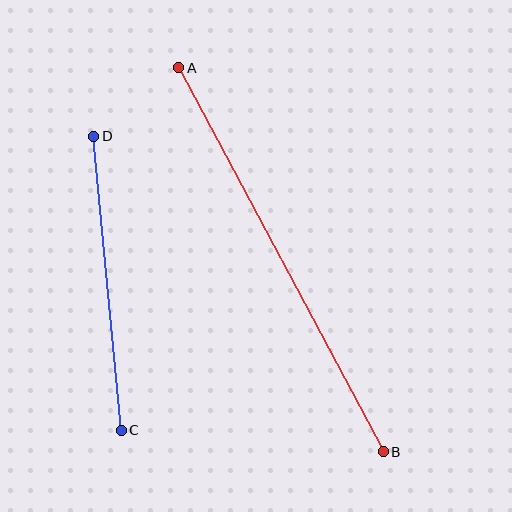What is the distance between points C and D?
The distance is approximately 295 pixels.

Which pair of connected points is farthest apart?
Points A and B are farthest apart.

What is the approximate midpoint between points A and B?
The midpoint is at approximately (281, 260) pixels.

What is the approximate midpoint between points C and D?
The midpoint is at approximately (108, 283) pixels.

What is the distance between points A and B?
The distance is approximately 435 pixels.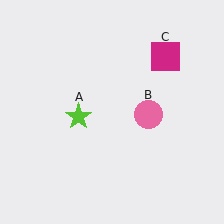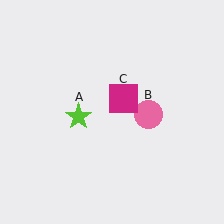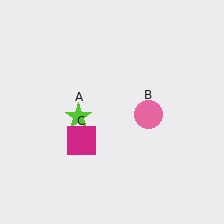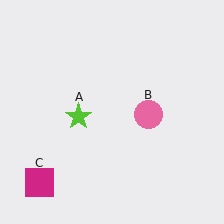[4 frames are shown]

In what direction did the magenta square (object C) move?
The magenta square (object C) moved down and to the left.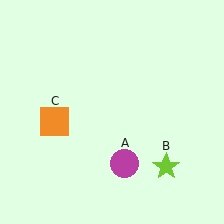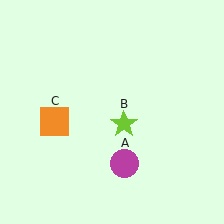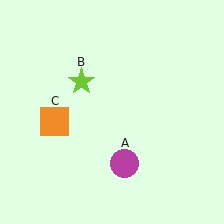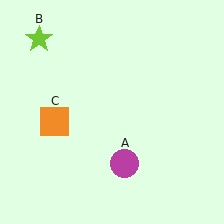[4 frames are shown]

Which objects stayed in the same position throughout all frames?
Magenta circle (object A) and orange square (object C) remained stationary.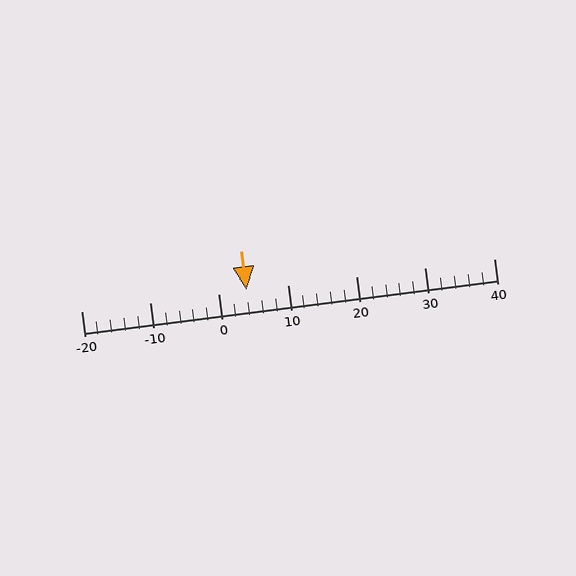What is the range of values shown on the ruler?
The ruler shows values from -20 to 40.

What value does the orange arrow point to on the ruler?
The orange arrow points to approximately 4.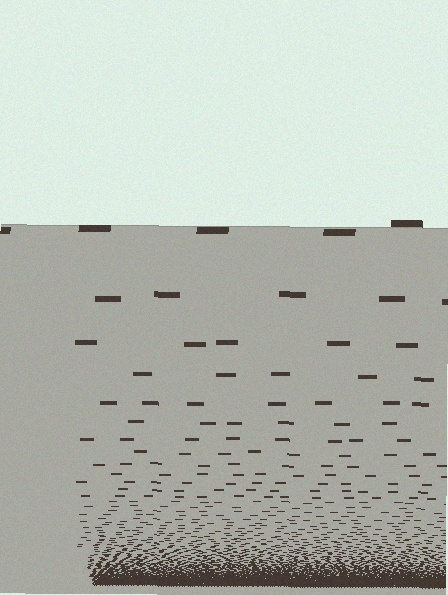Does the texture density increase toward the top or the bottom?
Density increases toward the bottom.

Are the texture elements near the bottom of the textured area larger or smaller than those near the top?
Smaller. The gradient is inverted — elements near the bottom are smaller and denser.